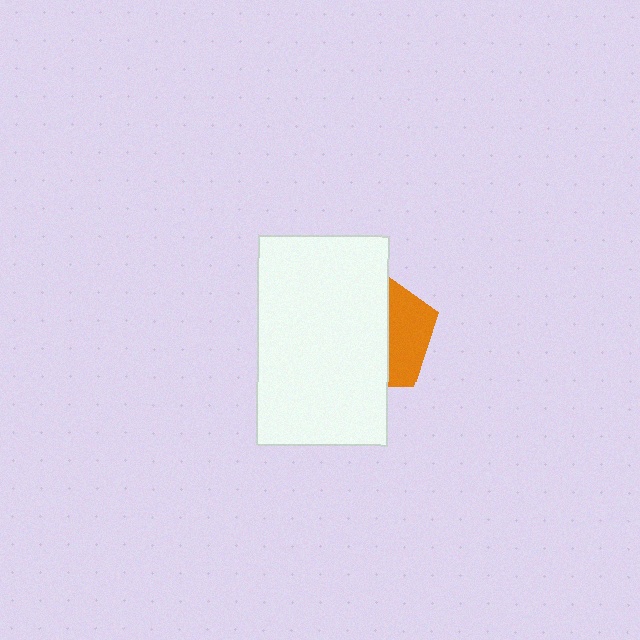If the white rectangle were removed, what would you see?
You would see the complete orange pentagon.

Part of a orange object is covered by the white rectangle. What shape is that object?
It is a pentagon.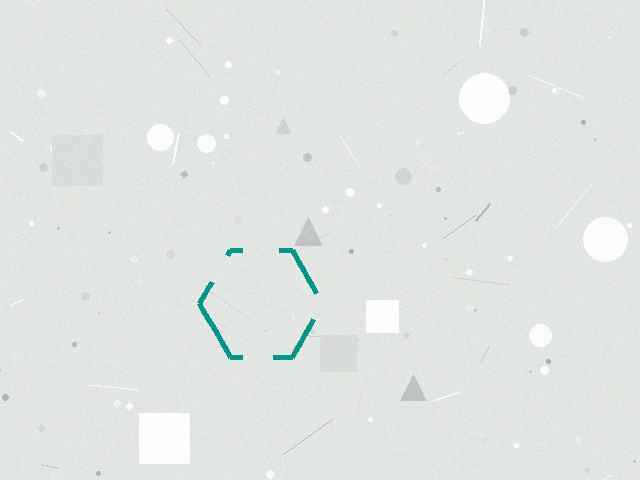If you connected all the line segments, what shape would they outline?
They would outline a hexagon.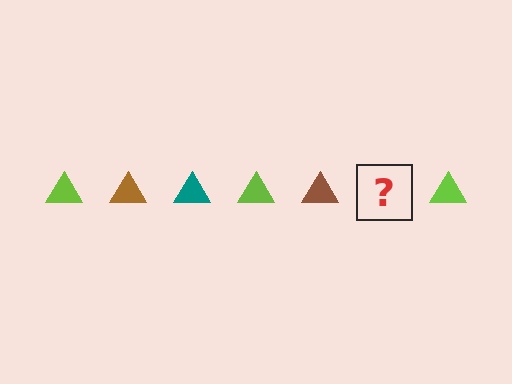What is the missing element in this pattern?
The missing element is a teal triangle.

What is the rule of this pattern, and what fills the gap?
The rule is that the pattern cycles through lime, brown, teal triangles. The gap should be filled with a teal triangle.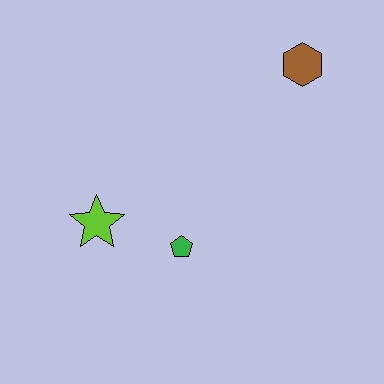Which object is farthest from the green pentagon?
The brown hexagon is farthest from the green pentagon.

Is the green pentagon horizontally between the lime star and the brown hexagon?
Yes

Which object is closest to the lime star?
The green pentagon is closest to the lime star.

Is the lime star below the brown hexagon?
Yes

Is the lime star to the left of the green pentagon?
Yes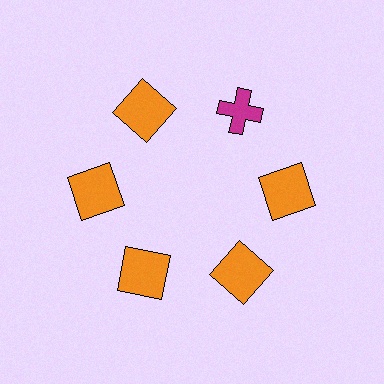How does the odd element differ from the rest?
It differs in both color (magenta instead of orange) and shape (cross instead of square).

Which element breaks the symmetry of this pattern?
The magenta cross at roughly the 1 o'clock position breaks the symmetry. All other shapes are orange squares.